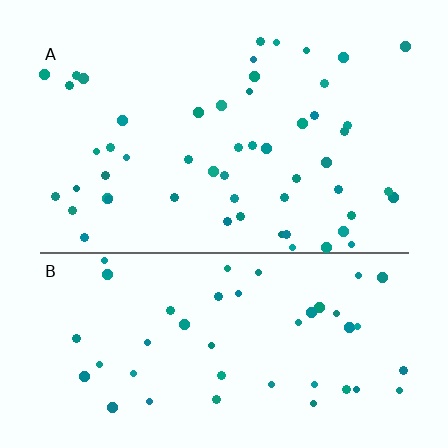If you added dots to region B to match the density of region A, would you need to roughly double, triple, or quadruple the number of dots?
Approximately double.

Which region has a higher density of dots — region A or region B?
A (the top).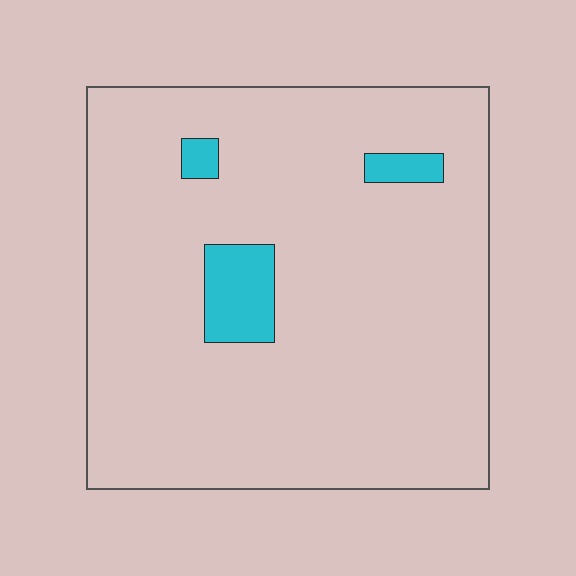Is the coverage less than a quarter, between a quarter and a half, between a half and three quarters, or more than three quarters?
Less than a quarter.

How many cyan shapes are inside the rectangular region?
3.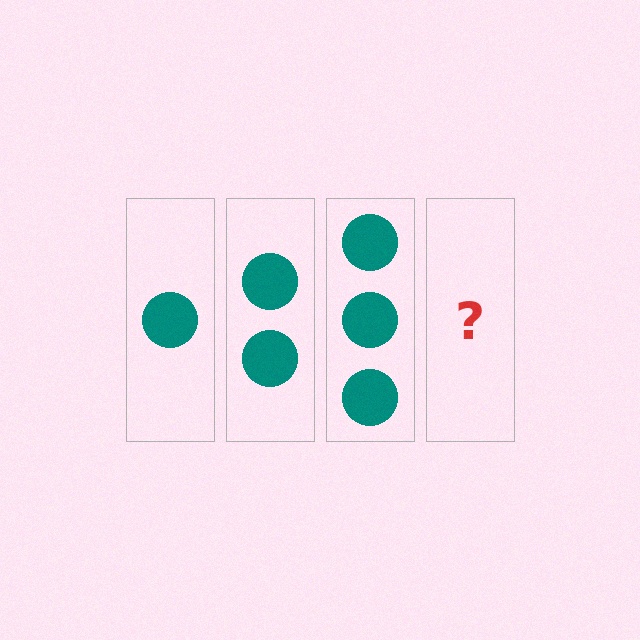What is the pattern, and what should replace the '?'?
The pattern is that each step adds one more circle. The '?' should be 4 circles.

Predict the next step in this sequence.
The next step is 4 circles.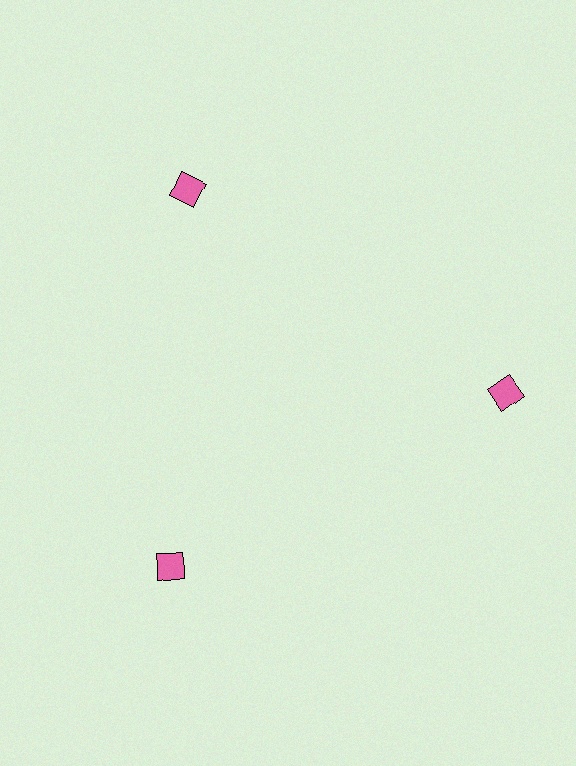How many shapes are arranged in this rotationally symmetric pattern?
There are 3 shapes, arranged in 3 groups of 1.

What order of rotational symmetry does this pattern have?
This pattern has 3-fold rotational symmetry.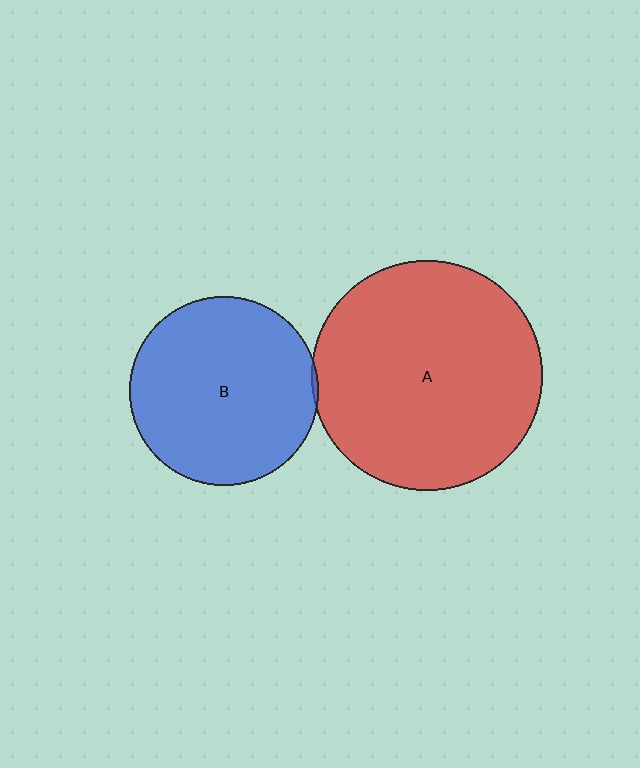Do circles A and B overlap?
Yes.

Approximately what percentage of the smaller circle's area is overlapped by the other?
Approximately 5%.